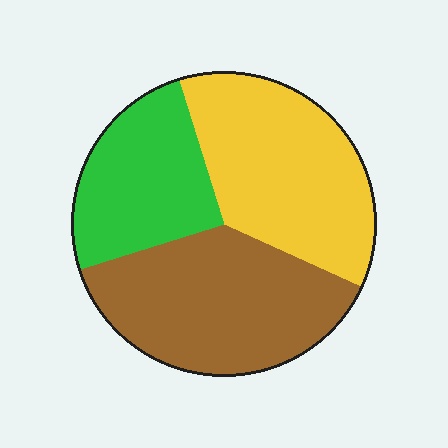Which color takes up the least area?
Green, at roughly 25%.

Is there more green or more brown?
Brown.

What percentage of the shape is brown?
Brown takes up about three eighths (3/8) of the shape.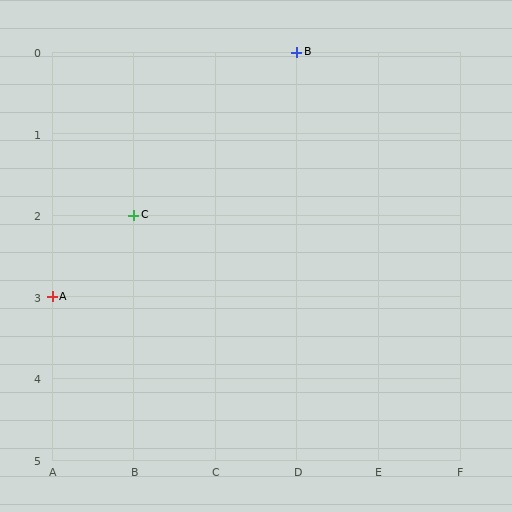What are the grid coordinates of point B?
Point B is at grid coordinates (D, 0).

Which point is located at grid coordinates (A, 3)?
Point A is at (A, 3).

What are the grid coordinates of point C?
Point C is at grid coordinates (B, 2).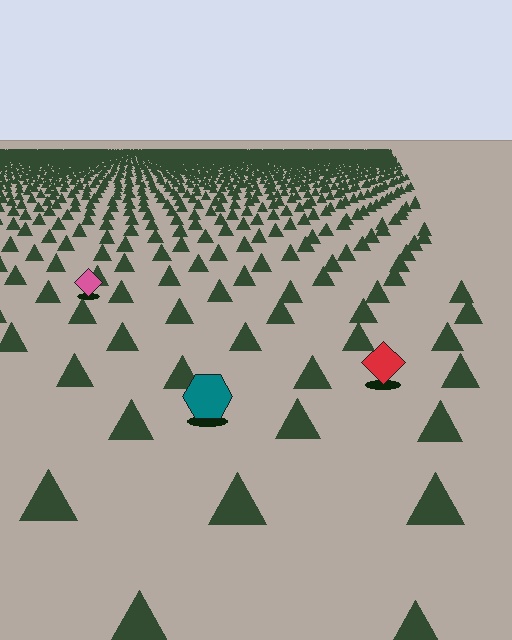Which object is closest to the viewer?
The teal hexagon is closest. The texture marks near it are larger and more spread out.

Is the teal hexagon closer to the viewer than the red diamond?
Yes. The teal hexagon is closer — you can tell from the texture gradient: the ground texture is coarser near it.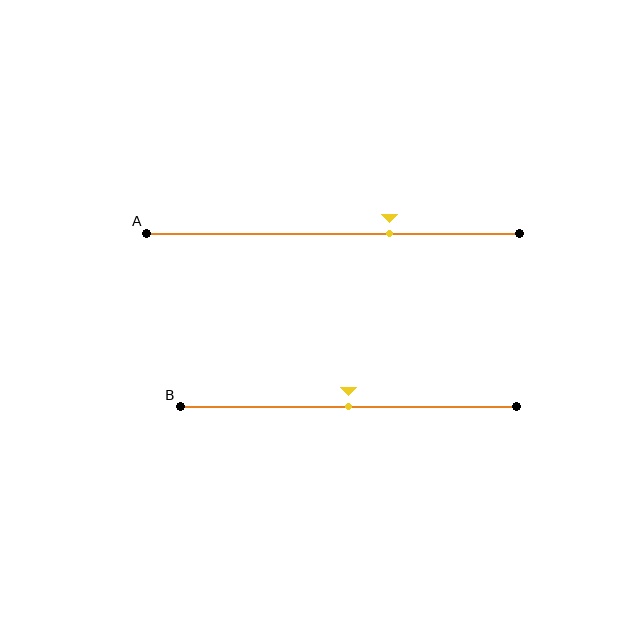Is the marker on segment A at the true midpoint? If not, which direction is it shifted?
No, the marker on segment A is shifted to the right by about 15% of the segment length.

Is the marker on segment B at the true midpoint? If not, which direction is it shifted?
Yes, the marker on segment B is at the true midpoint.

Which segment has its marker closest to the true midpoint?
Segment B has its marker closest to the true midpoint.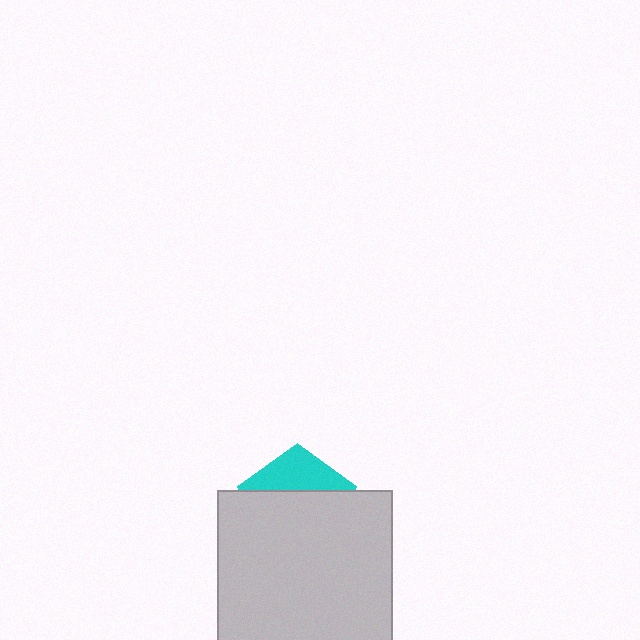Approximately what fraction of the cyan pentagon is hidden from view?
Roughly 69% of the cyan pentagon is hidden behind the light gray square.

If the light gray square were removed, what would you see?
You would see the complete cyan pentagon.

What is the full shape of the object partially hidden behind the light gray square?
The partially hidden object is a cyan pentagon.